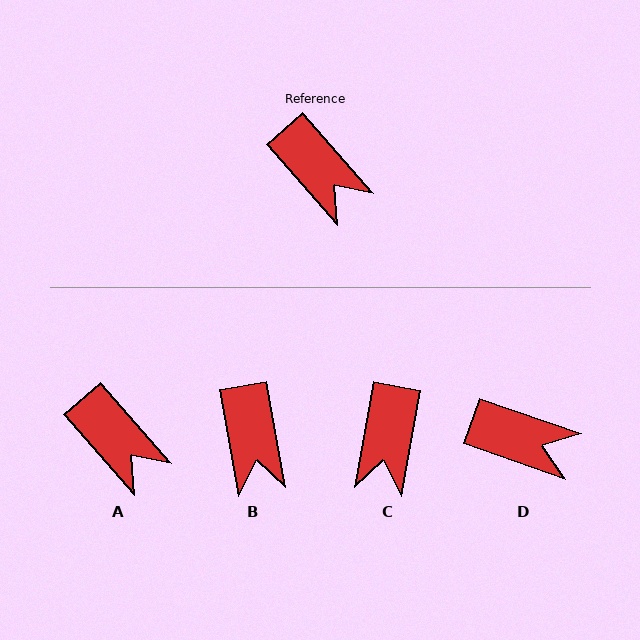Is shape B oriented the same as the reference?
No, it is off by about 31 degrees.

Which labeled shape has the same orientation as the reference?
A.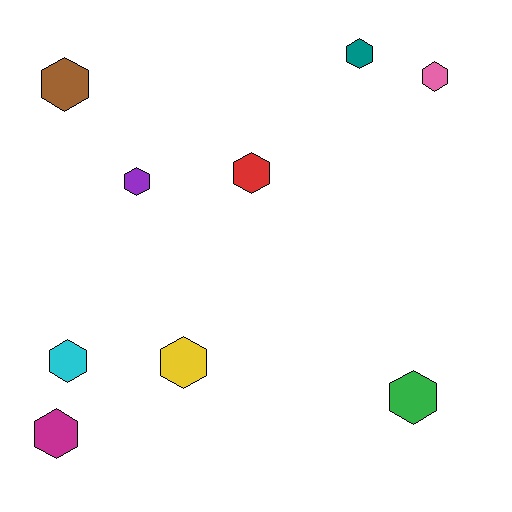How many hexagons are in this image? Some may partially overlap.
There are 9 hexagons.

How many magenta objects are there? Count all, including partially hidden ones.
There is 1 magenta object.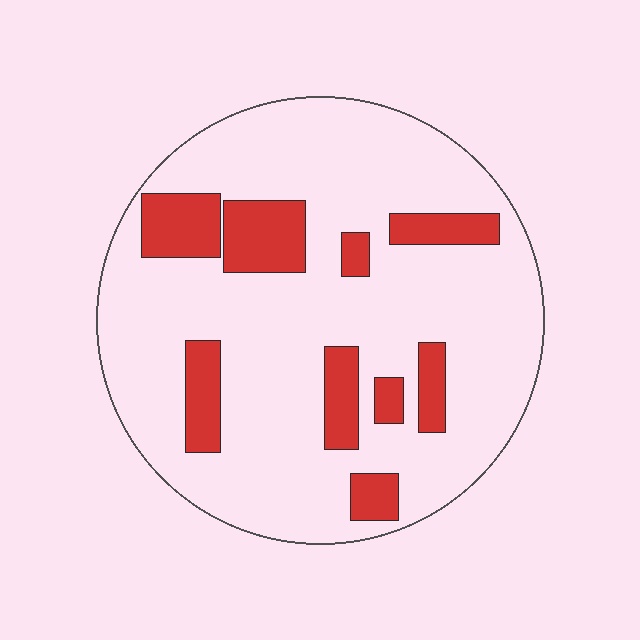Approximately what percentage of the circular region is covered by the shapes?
Approximately 20%.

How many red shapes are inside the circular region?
9.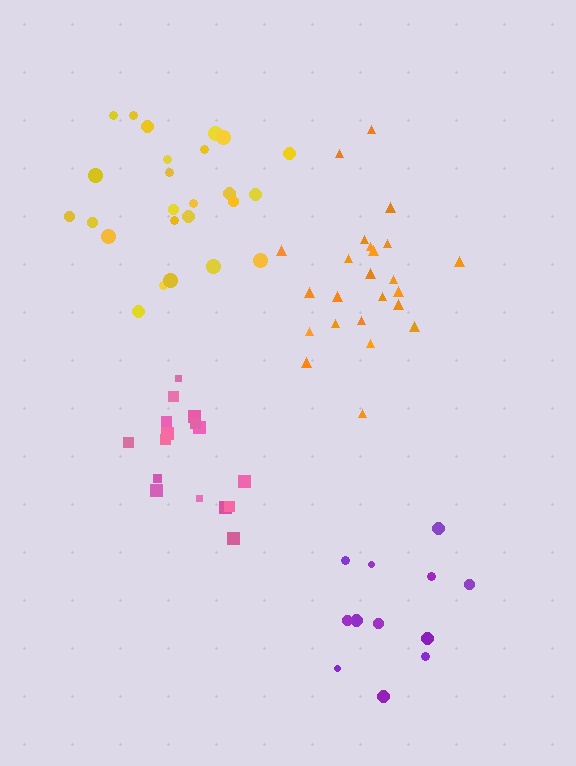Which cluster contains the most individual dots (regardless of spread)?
Yellow (25).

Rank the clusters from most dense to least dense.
pink, orange, yellow, purple.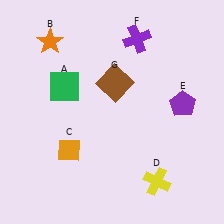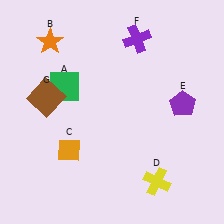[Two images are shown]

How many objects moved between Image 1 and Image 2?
1 object moved between the two images.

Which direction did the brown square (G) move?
The brown square (G) moved left.